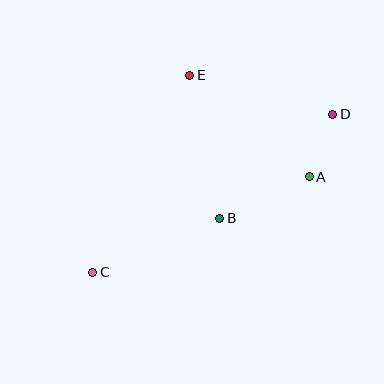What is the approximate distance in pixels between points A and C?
The distance between A and C is approximately 236 pixels.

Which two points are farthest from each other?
Points C and D are farthest from each other.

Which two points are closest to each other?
Points A and D are closest to each other.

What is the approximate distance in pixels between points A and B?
The distance between A and B is approximately 99 pixels.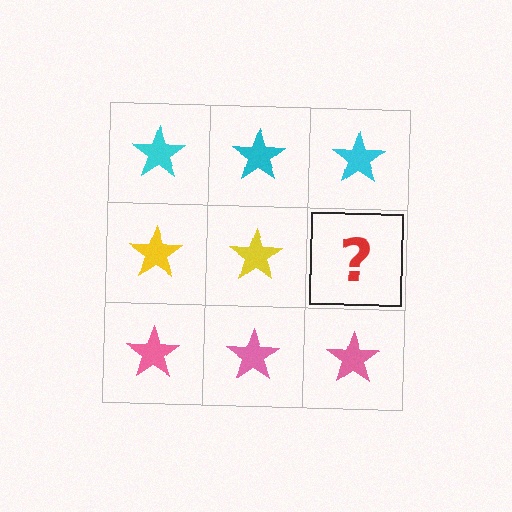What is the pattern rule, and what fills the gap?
The rule is that each row has a consistent color. The gap should be filled with a yellow star.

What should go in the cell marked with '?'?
The missing cell should contain a yellow star.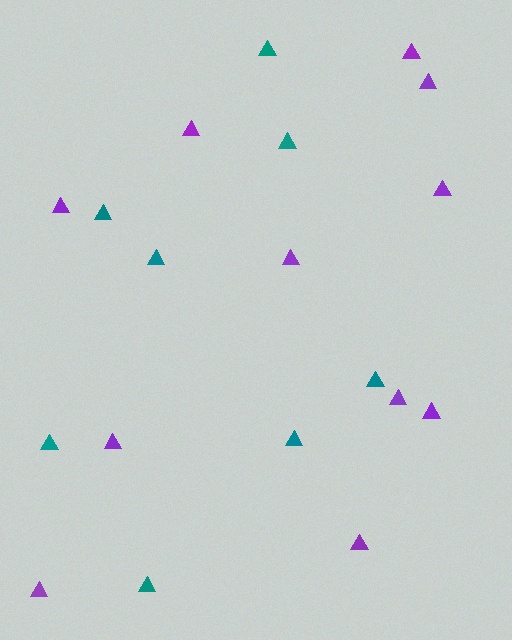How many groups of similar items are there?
There are 2 groups: one group of teal triangles (8) and one group of purple triangles (11).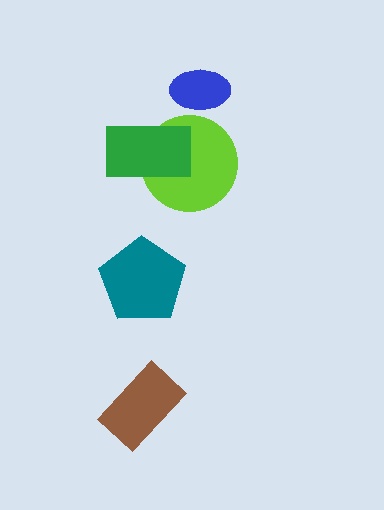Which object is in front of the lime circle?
The green rectangle is in front of the lime circle.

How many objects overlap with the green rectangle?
1 object overlaps with the green rectangle.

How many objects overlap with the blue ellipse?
0 objects overlap with the blue ellipse.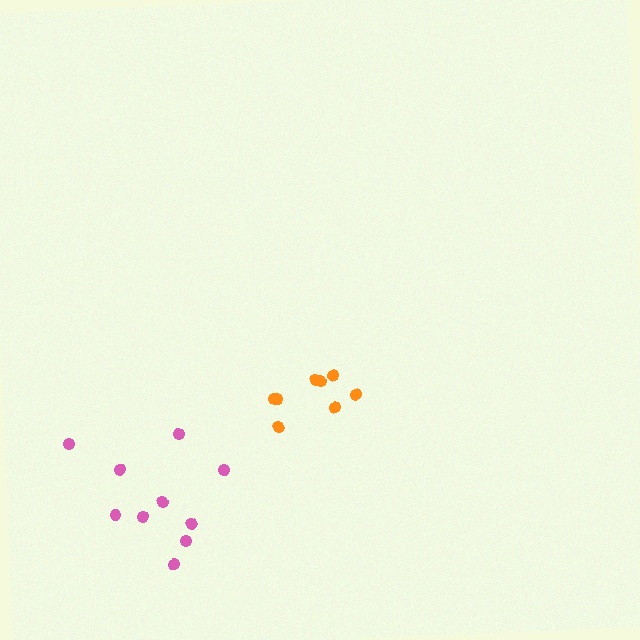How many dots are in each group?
Group 1: 10 dots, Group 2: 8 dots (18 total).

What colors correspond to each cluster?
The clusters are colored: pink, orange.